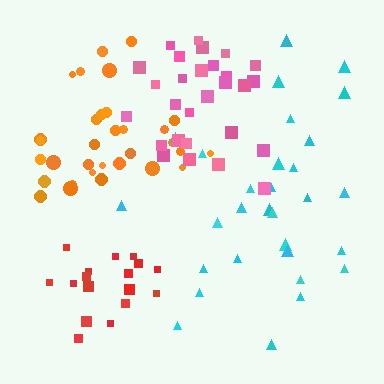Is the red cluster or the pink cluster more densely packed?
Red.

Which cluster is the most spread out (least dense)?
Cyan.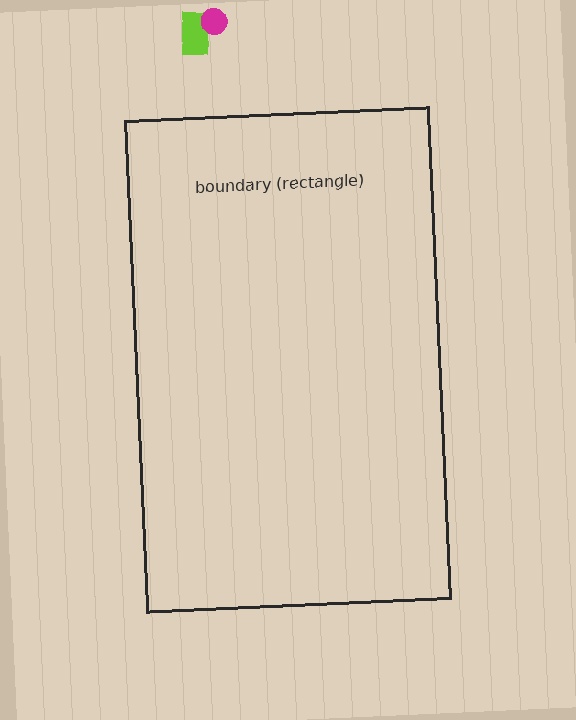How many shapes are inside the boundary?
0 inside, 2 outside.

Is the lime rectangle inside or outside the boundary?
Outside.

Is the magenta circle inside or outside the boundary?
Outside.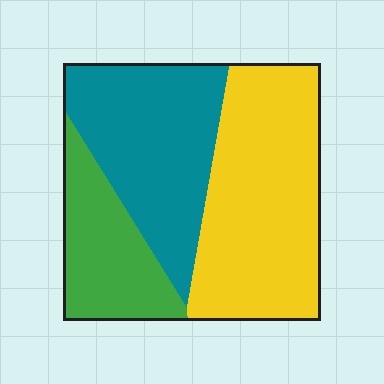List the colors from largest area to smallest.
From largest to smallest: yellow, teal, green.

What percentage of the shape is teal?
Teal covers around 35% of the shape.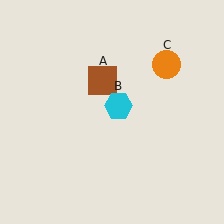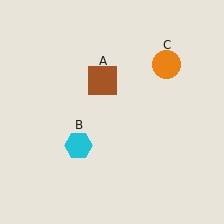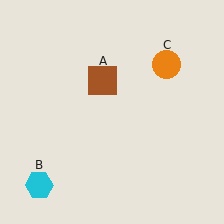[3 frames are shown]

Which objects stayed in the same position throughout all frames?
Brown square (object A) and orange circle (object C) remained stationary.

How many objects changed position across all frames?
1 object changed position: cyan hexagon (object B).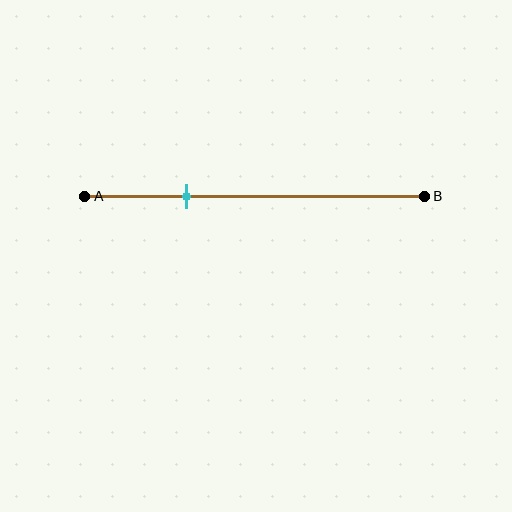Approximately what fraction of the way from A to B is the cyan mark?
The cyan mark is approximately 30% of the way from A to B.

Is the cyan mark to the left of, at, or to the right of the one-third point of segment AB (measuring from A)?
The cyan mark is to the left of the one-third point of segment AB.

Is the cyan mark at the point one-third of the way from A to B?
No, the mark is at about 30% from A, not at the 33% one-third point.